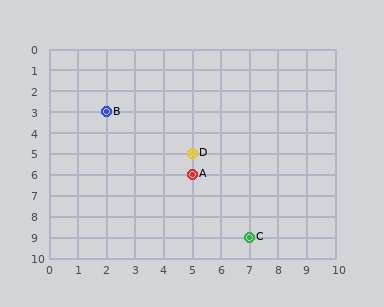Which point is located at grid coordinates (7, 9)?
Point C is at (7, 9).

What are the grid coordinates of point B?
Point B is at grid coordinates (2, 3).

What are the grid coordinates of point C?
Point C is at grid coordinates (7, 9).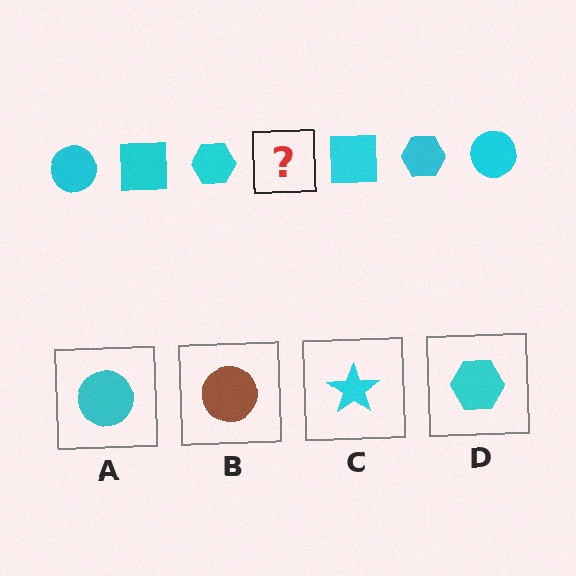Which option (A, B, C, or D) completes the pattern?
A.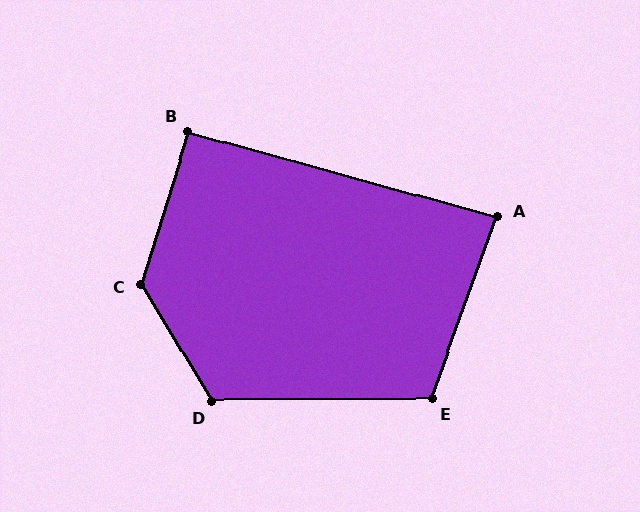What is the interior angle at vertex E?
Approximately 110 degrees (obtuse).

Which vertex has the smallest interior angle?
A, at approximately 86 degrees.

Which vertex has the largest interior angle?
C, at approximately 132 degrees.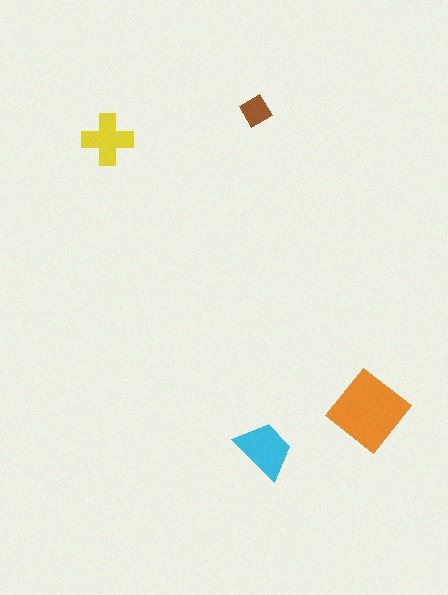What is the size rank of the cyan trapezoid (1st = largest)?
2nd.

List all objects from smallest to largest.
The brown diamond, the yellow cross, the cyan trapezoid, the orange diamond.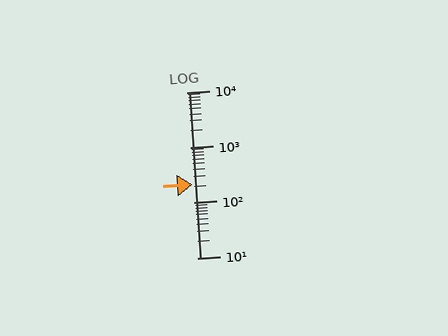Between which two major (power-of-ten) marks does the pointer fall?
The pointer is between 100 and 1000.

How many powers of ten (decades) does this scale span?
The scale spans 3 decades, from 10 to 10000.